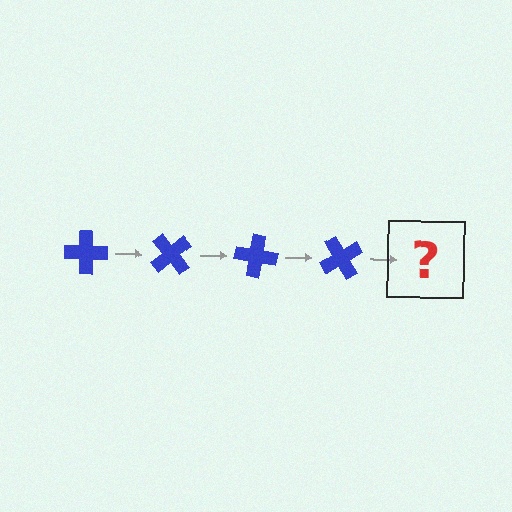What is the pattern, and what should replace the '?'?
The pattern is that the cross rotates 50 degrees each step. The '?' should be a blue cross rotated 200 degrees.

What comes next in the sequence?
The next element should be a blue cross rotated 200 degrees.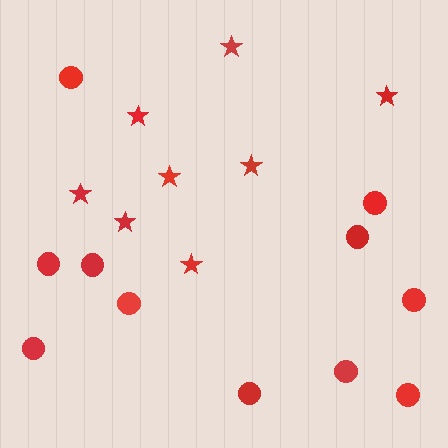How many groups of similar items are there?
There are 2 groups: one group of stars (8) and one group of circles (11).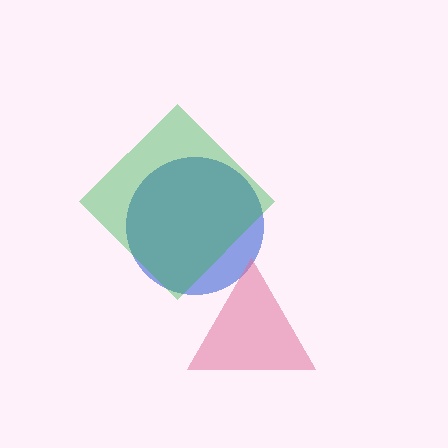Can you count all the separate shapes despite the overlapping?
Yes, there are 3 separate shapes.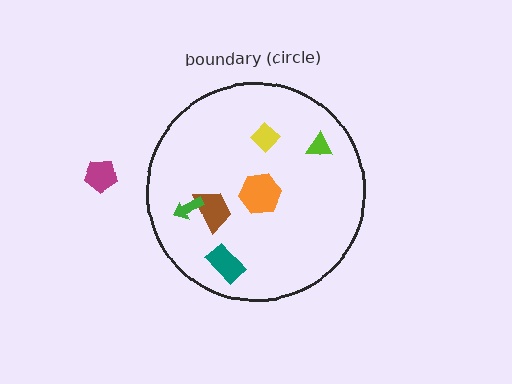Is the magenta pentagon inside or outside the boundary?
Outside.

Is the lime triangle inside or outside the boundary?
Inside.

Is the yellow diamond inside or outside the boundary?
Inside.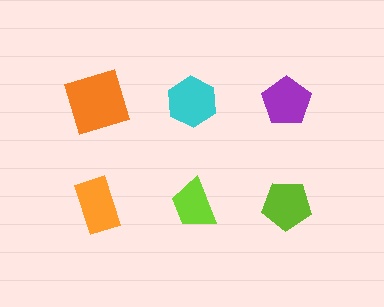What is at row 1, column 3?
A purple pentagon.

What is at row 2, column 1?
An orange rectangle.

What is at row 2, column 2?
A lime trapezoid.